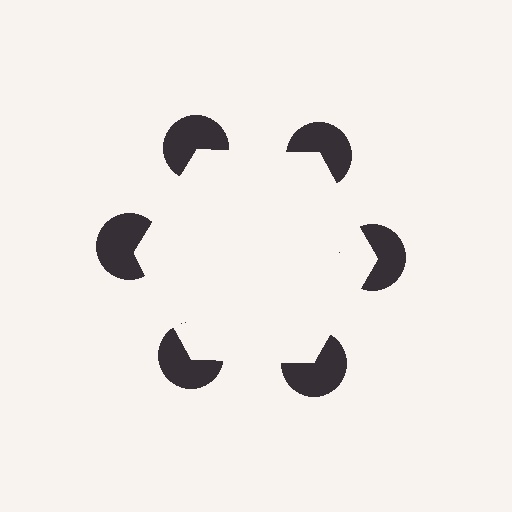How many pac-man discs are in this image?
There are 6 — one at each vertex of the illusory hexagon.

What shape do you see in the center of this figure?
An illusory hexagon — its edges are inferred from the aligned wedge cuts in the pac-man discs, not physically drawn.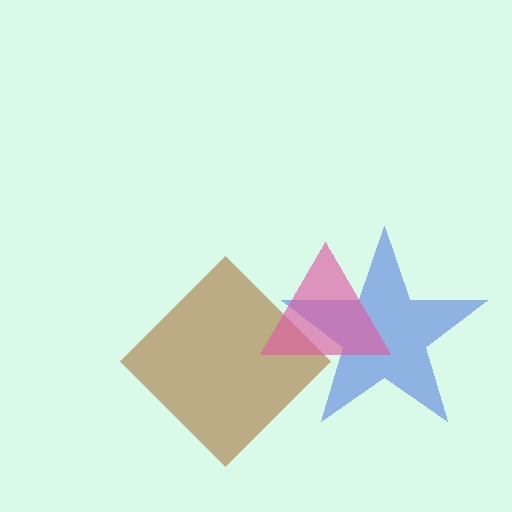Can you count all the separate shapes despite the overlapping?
Yes, there are 3 separate shapes.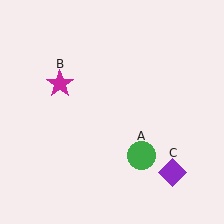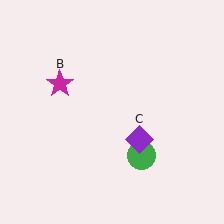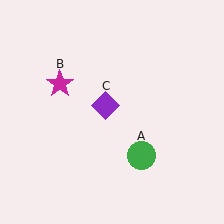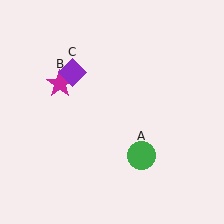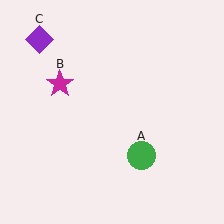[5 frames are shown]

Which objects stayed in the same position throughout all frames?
Green circle (object A) and magenta star (object B) remained stationary.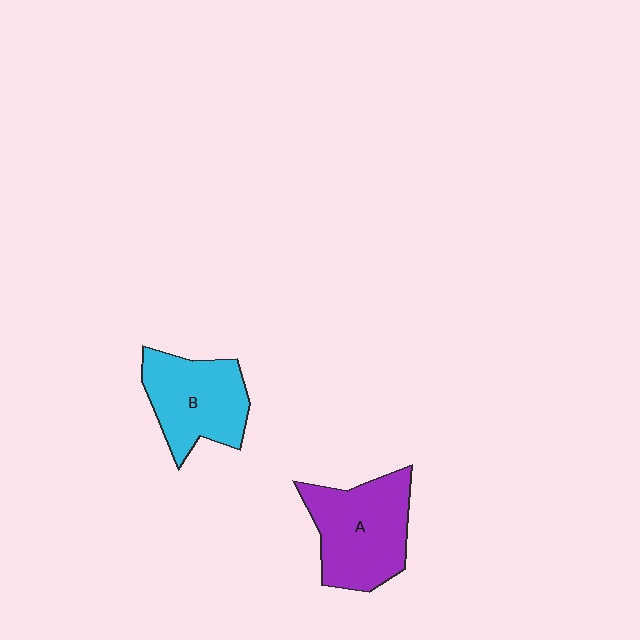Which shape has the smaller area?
Shape B (cyan).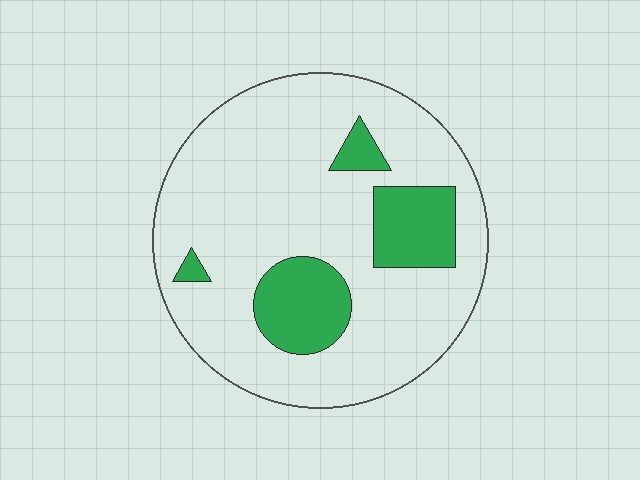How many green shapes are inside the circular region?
4.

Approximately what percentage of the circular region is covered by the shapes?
Approximately 20%.